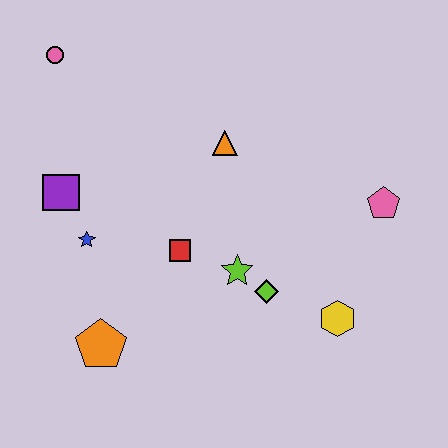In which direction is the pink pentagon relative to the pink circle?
The pink pentagon is to the right of the pink circle.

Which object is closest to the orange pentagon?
The blue star is closest to the orange pentagon.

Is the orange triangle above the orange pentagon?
Yes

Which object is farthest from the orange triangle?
The orange pentagon is farthest from the orange triangle.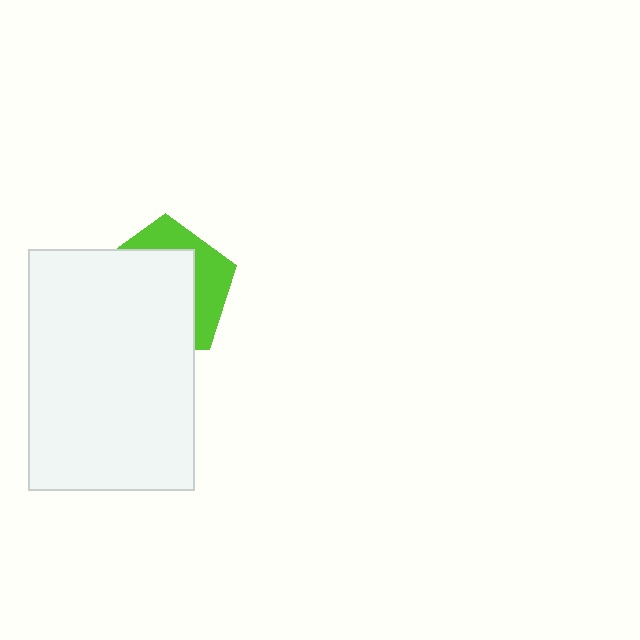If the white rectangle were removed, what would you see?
You would see the complete lime pentagon.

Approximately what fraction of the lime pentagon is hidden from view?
Roughly 66% of the lime pentagon is hidden behind the white rectangle.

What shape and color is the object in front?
The object in front is a white rectangle.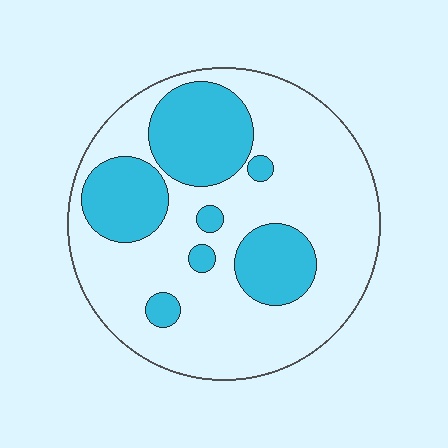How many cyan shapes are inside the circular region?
7.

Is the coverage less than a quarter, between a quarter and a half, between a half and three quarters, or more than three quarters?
Between a quarter and a half.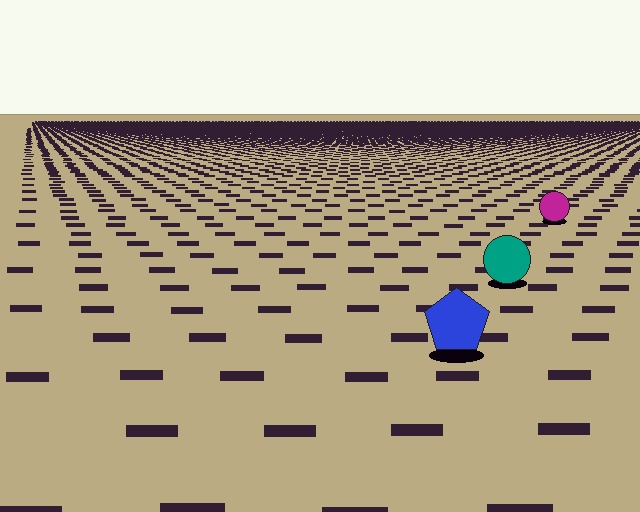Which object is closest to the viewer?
The blue pentagon is closest. The texture marks near it are larger and more spread out.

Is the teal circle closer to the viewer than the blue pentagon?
No. The blue pentagon is closer — you can tell from the texture gradient: the ground texture is coarser near it.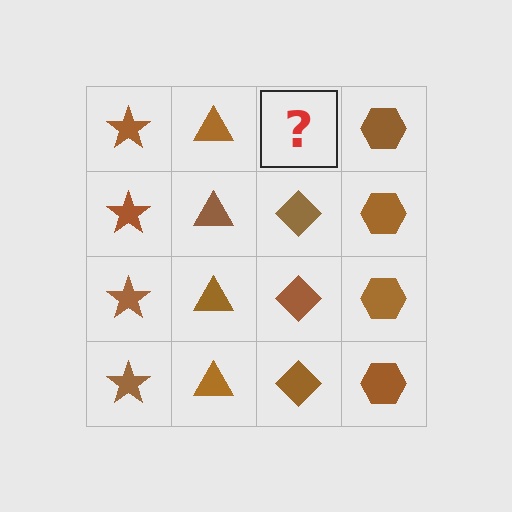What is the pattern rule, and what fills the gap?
The rule is that each column has a consistent shape. The gap should be filled with a brown diamond.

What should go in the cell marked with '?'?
The missing cell should contain a brown diamond.